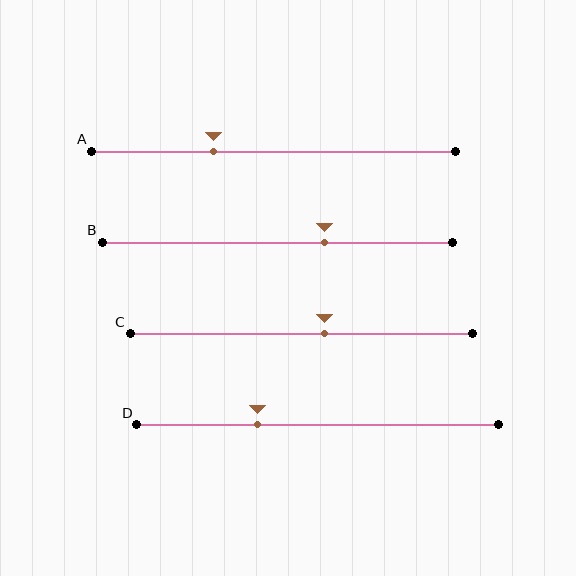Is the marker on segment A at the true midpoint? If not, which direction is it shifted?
No, the marker on segment A is shifted to the left by about 17% of the segment length.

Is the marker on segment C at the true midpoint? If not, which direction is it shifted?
No, the marker on segment C is shifted to the right by about 7% of the segment length.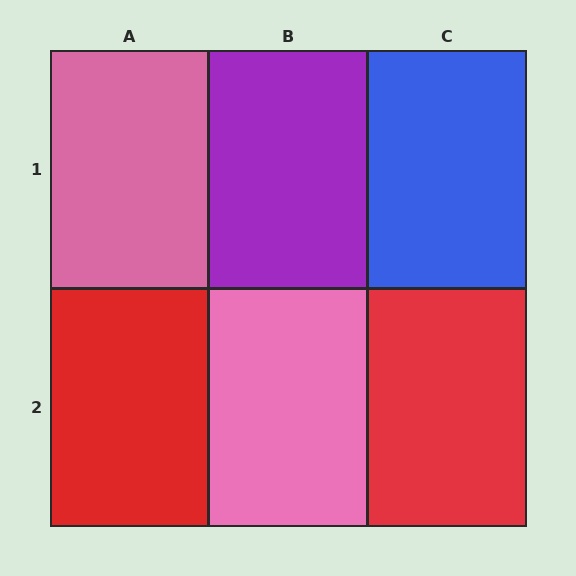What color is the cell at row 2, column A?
Red.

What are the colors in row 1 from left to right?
Pink, purple, blue.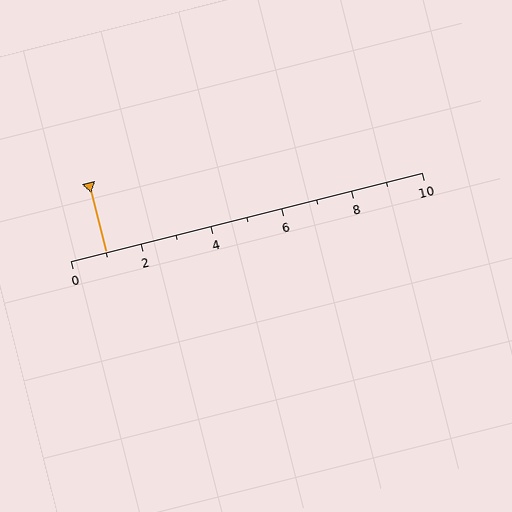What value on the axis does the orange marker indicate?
The marker indicates approximately 1.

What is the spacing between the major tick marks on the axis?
The major ticks are spaced 2 apart.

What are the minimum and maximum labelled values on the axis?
The axis runs from 0 to 10.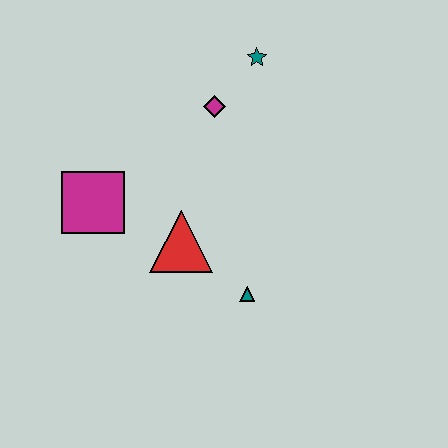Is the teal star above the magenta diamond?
Yes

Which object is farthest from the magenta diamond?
The teal triangle is farthest from the magenta diamond.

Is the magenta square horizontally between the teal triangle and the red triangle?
No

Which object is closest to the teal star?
The magenta diamond is closest to the teal star.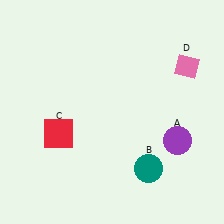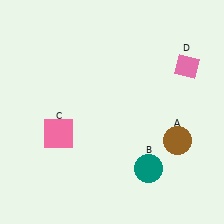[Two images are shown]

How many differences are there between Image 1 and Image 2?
There are 2 differences between the two images.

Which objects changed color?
A changed from purple to brown. C changed from red to pink.